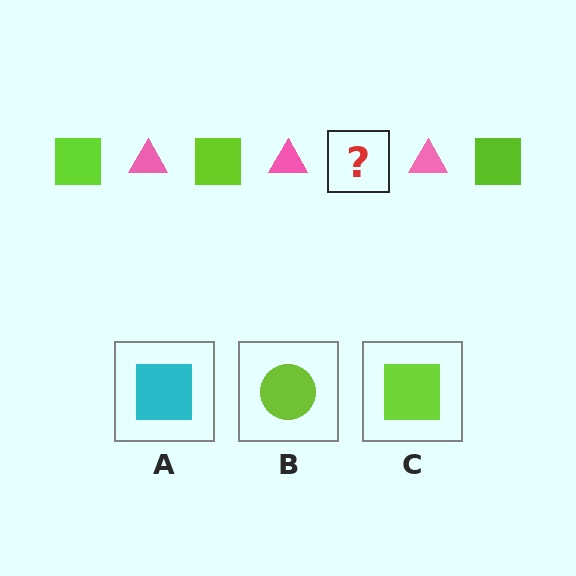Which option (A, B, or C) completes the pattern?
C.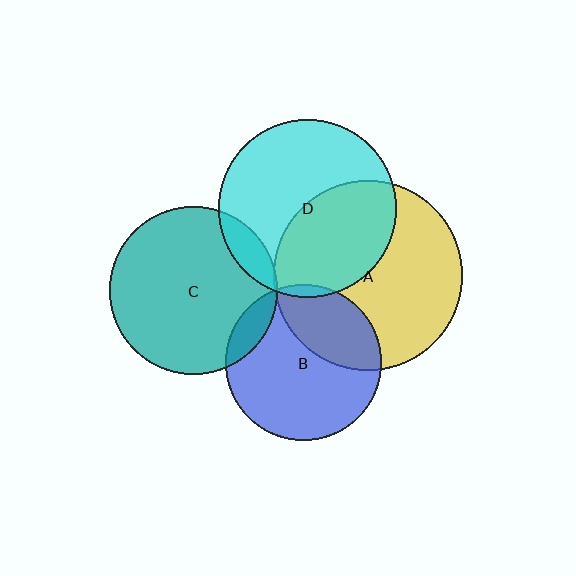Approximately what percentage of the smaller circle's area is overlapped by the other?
Approximately 30%.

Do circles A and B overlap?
Yes.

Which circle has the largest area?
Circle A (yellow).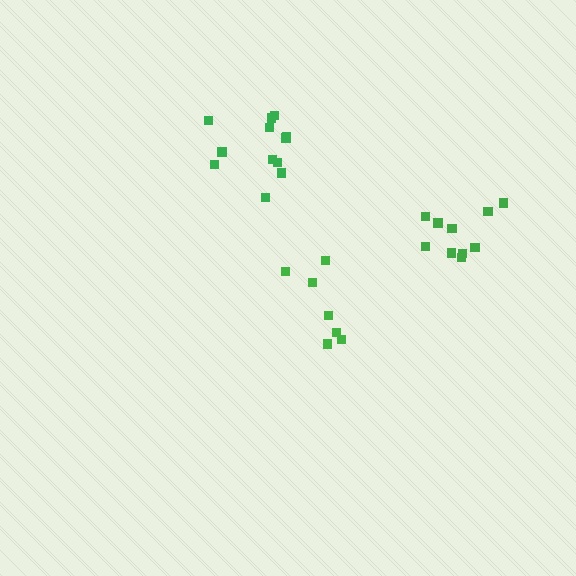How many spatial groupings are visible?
There are 3 spatial groupings.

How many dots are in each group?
Group 1: 8 dots, Group 2: 12 dots, Group 3: 10 dots (30 total).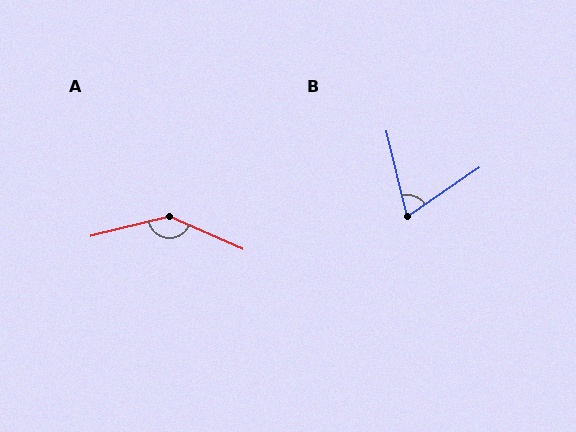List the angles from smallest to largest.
B (69°), A (142°).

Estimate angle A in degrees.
Approximately 142 degrees.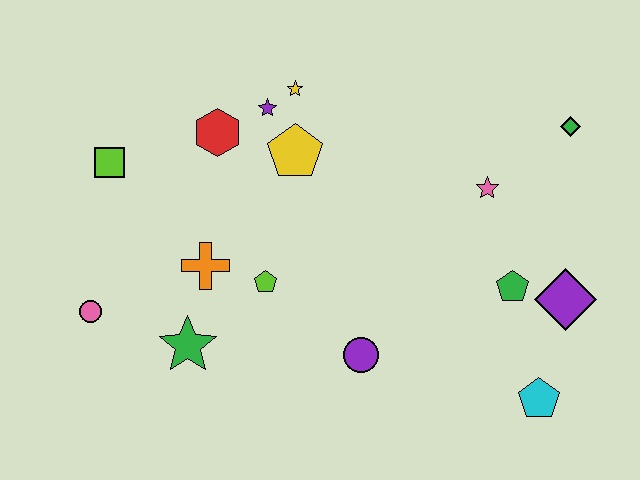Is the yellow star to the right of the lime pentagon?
Yes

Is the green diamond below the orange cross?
No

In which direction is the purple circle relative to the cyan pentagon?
The purple circle is to the left of the cyan pentagon.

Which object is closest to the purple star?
The yellow star is closest to the purple star.